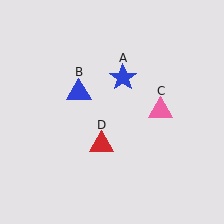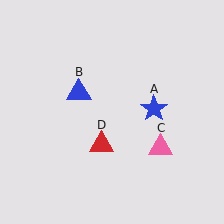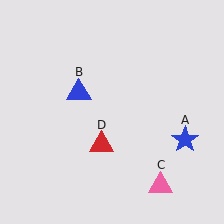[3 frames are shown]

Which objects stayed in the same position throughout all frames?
Blue triangle (object B) and red triangle (object D) remained stationary.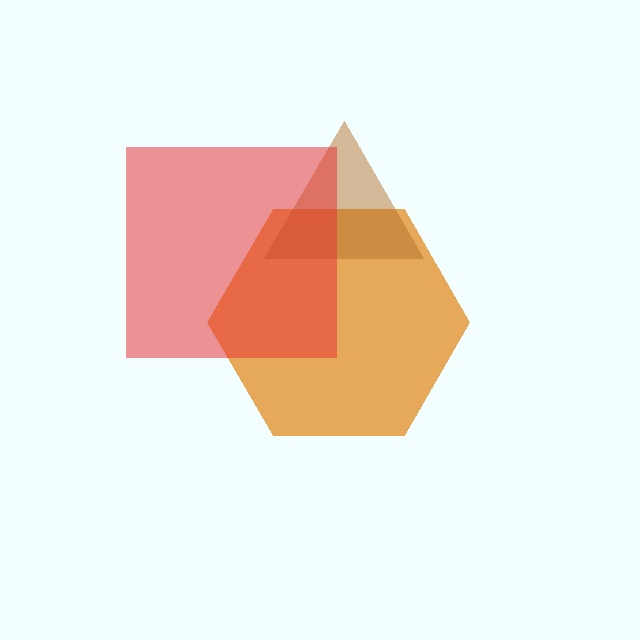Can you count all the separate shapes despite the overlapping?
Yes, there are 3 separate shapes.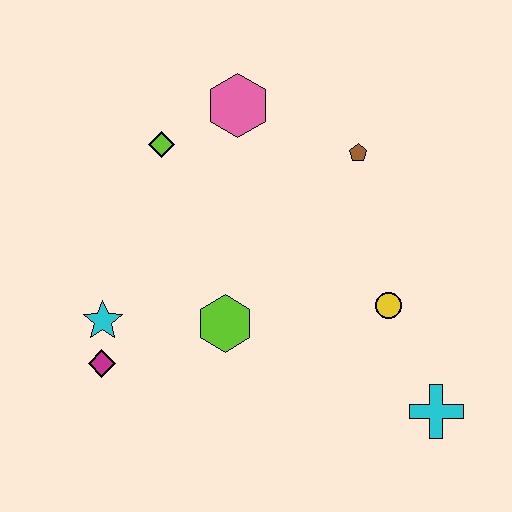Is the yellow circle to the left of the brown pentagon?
No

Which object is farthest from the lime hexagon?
The cyan cross is farthest from the lime hexagon.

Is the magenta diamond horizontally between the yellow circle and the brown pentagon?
No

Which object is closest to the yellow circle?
The cyan cross is closest to the yellow circle.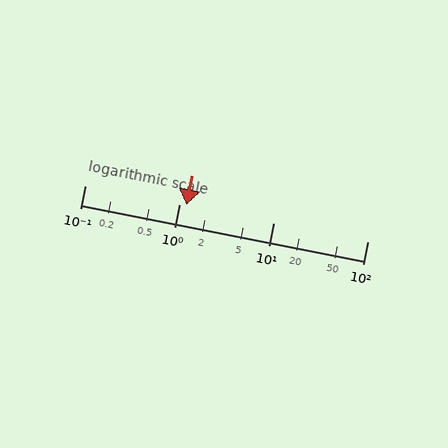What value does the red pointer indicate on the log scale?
The pointer indicates approximately 1.2.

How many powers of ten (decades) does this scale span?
The scale spans 3 decades, from 0.1 to 100.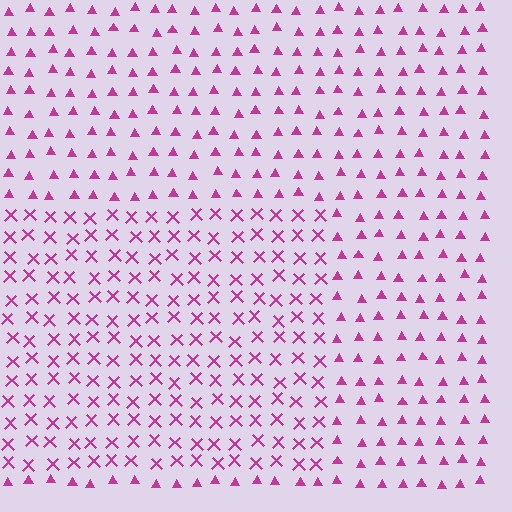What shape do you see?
I see a rectangle.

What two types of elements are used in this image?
The image uses X marks inside the rectangle region and triangles outside it.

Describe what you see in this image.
The image is filled with small magenta elements arranged in a uniform grid. A rectangle-shaped region contains X marks, while the surrounding area contains triangles. The boundary is defined purely by the change in element shape.